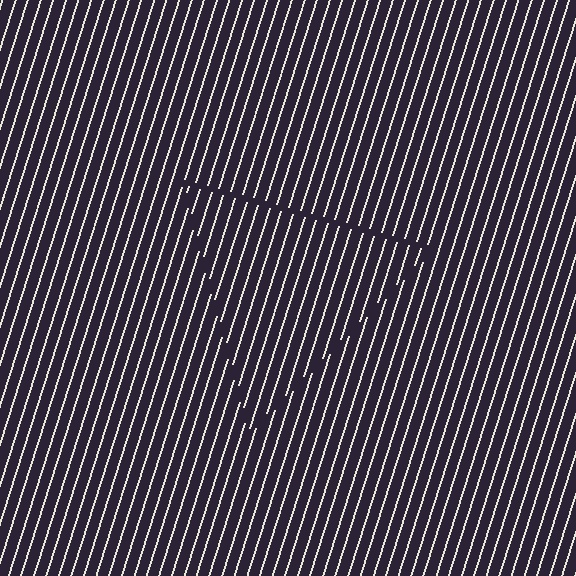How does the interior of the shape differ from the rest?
The interior of the shape contains the same grating, shifted by half a period — the contour is defined by the phase discontinuity where line-ends from the inner and outer gratings abut.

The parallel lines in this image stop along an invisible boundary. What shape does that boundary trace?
An illusory triangle. The interior of the shape contains the same grating, shifted by half a period — the contour is defined by the phase discontinuity where line-ends from the inner and outer gratings abut.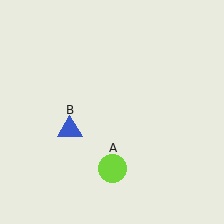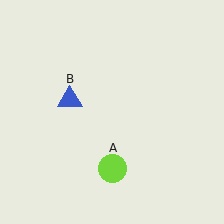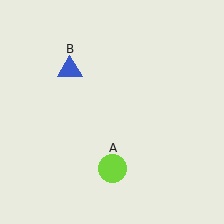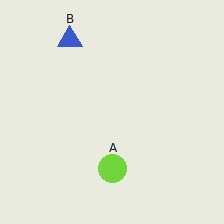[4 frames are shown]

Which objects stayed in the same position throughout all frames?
Lime circle (object A) remained stationary.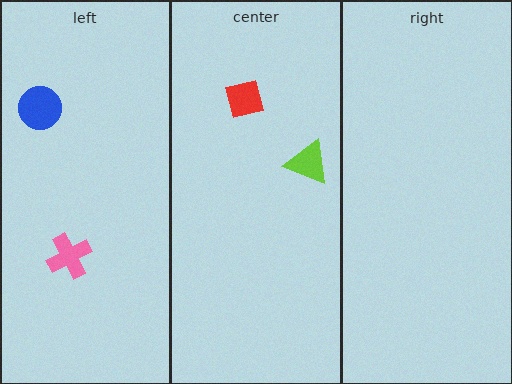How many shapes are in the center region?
2.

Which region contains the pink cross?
The left region.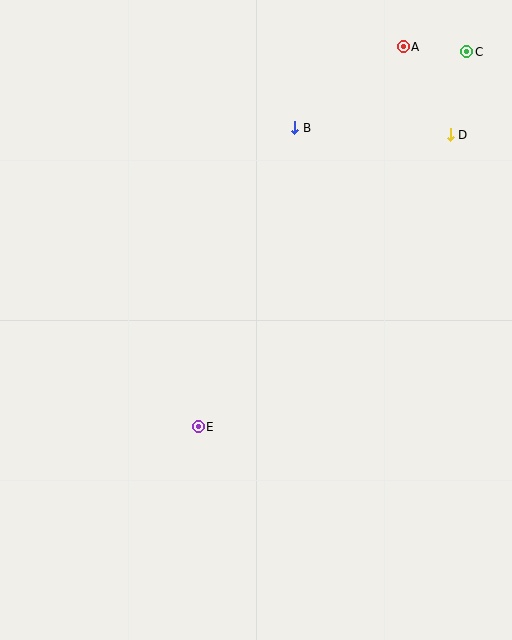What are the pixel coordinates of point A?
Point A is at (403, 47).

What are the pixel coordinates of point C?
Point C is at (467, 52).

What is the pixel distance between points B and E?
The distance between B and E is 314 pixels.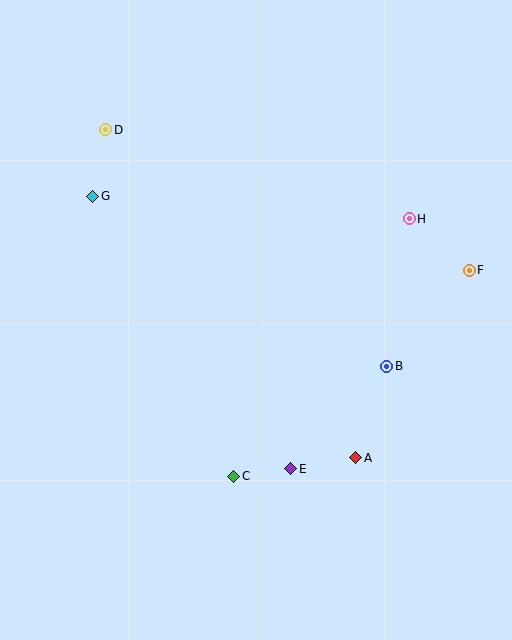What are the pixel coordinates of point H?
Point H is at (409, 219).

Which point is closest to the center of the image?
Point B at (387, 366) is closest to the center.